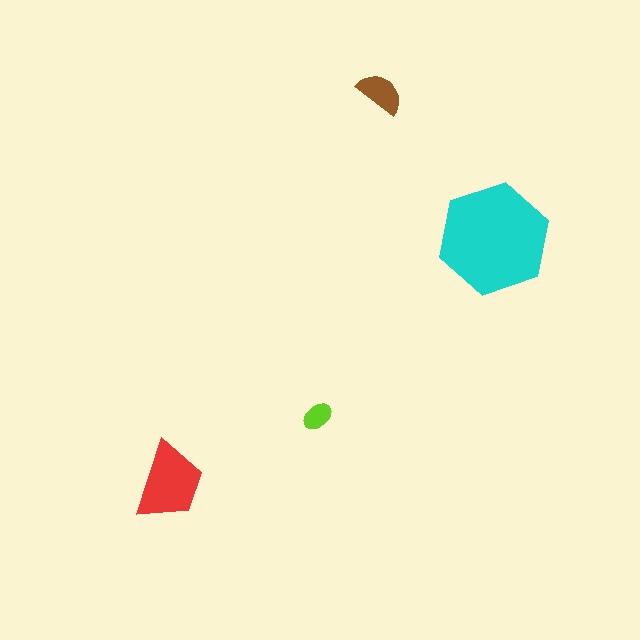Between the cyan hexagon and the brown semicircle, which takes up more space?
The cyan hexagon.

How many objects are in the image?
There are 4 objects in the image.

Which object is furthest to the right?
The cyan hexagon is rightmost.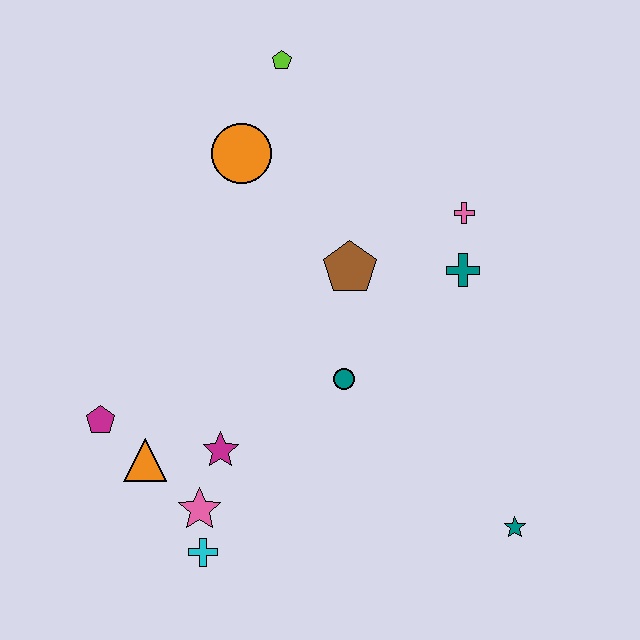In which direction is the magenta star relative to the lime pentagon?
The magenta star is below the lime pentagon.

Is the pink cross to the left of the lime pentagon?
No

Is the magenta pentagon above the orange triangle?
Yes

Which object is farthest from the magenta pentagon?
The teal star is farthest from the magenta pentagon.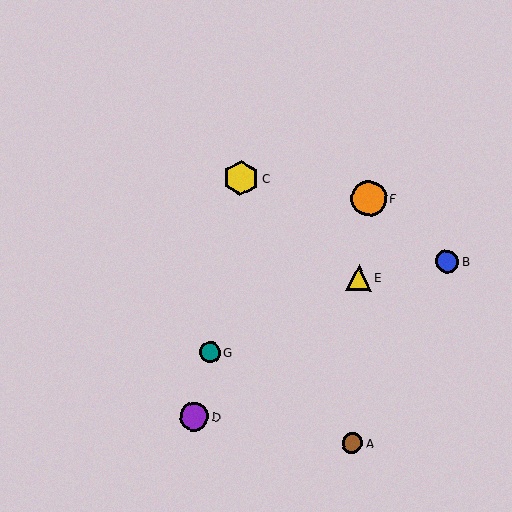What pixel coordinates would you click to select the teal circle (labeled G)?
Click at (210, 352) to select the teal circle G.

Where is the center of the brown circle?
The center of the brown circle is at (352, 443).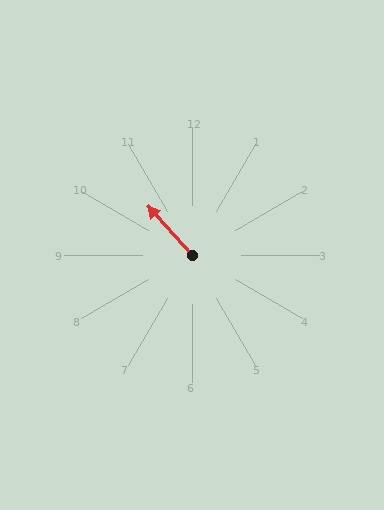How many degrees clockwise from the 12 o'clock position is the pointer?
Approximately 318 degrees.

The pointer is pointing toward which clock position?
Roughly 11 o'clock.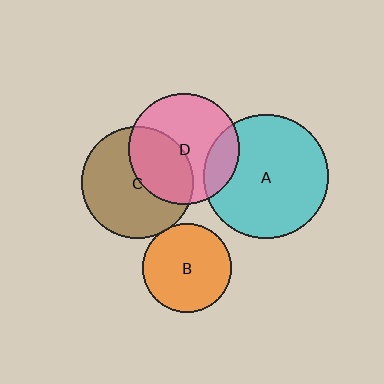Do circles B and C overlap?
Yes.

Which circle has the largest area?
Circle A (cyan).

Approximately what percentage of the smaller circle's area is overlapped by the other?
Approximately 5%.